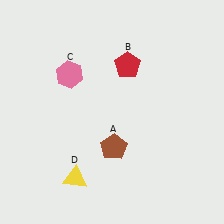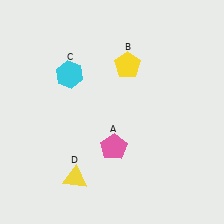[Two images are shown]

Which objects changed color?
A changed from brown to pink. B changed from red to yellow. C changed from pink to cyan.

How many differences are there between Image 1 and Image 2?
There are 3 differences between the two images.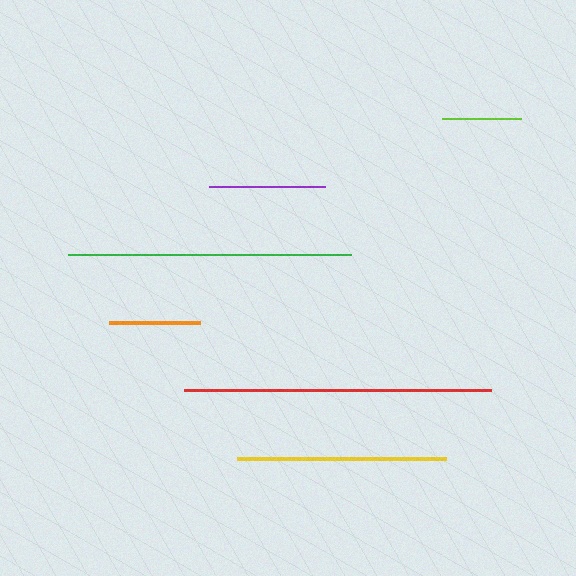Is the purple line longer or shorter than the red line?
The red line is longer than the purple line.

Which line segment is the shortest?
The lime line is the shortest at approximately 79 pixels.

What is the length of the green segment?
The green segment is approximately 283 pixels long.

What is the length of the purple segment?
The purple segment is approximately 116 pixels long.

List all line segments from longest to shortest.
From longest to shortest: red, green, yellow, purple, orange, lime.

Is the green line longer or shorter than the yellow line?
The green line is longer than the yellow line.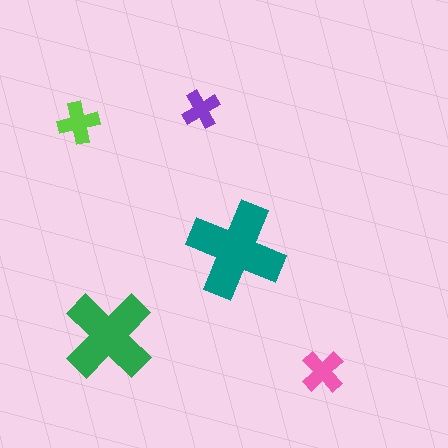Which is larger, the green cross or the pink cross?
The green one.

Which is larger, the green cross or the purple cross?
The green one.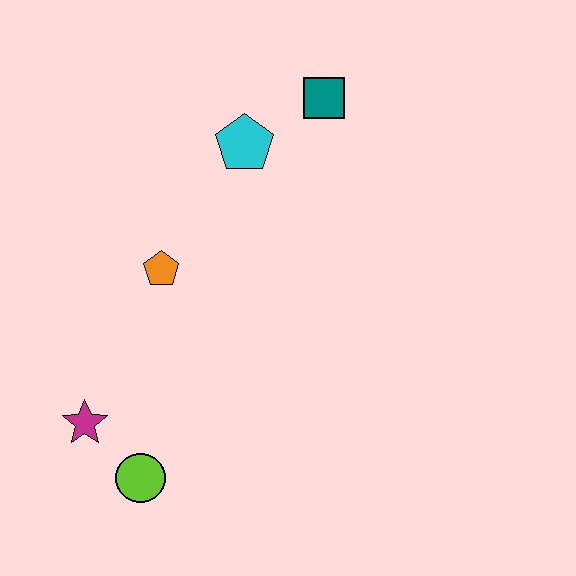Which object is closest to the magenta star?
The lime circle is closest to the magenta star.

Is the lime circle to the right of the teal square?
No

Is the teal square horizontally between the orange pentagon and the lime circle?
No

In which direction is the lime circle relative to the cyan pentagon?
The lime circle is below the cyan pentagon.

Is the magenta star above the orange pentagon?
No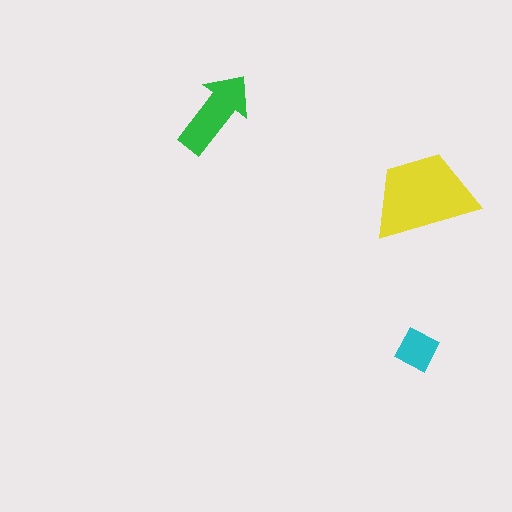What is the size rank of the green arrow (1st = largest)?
2nd.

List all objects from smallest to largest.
The cyan diamond, the green arrow, the yellow trapezoid.